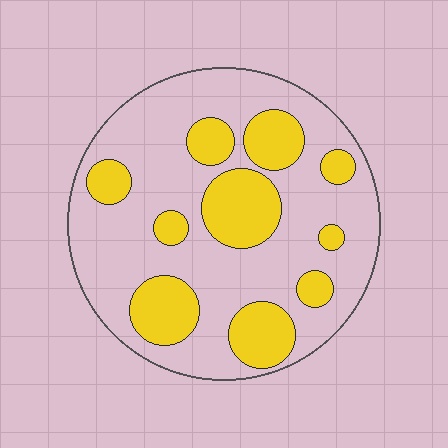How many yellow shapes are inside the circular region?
10.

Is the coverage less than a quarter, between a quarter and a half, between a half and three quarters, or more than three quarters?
Between a quarter and a half.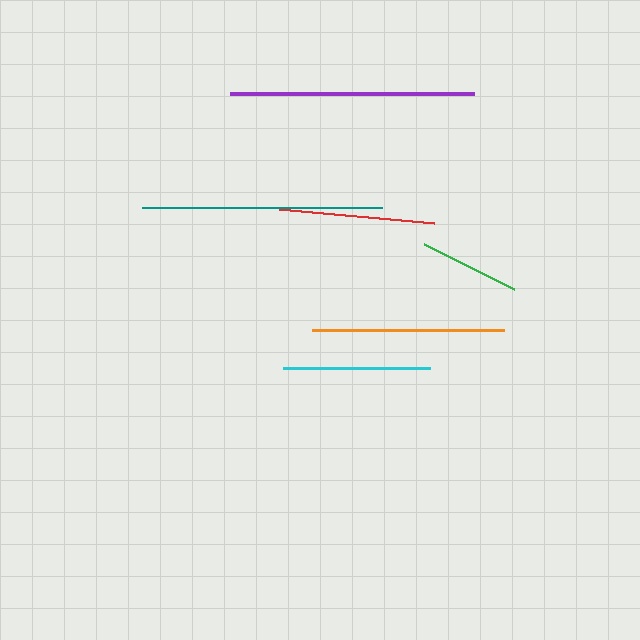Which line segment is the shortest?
The green line is the shortest at approximately 101 pixels.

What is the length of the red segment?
The red segment is approximately 156 pixels long.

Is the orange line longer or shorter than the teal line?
The teal line is longer than the orange line.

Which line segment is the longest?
The purple line is the longest at approximately 244 pixels.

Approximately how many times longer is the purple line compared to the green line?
The purple line is approximately 2.4 times the length of the green line.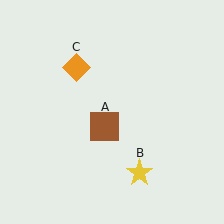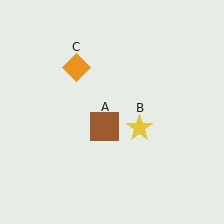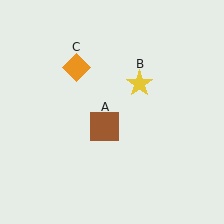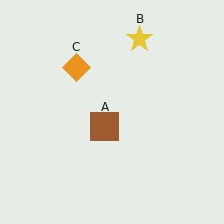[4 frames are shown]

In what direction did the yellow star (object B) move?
The yellow star (object B) moved up.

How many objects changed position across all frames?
1 object changed position: yellow star (object B).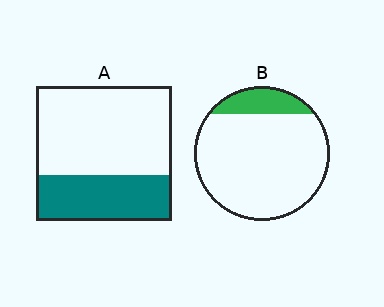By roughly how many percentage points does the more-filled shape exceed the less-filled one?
By roughly 20 percentage points (A over B).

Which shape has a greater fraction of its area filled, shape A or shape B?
Shape A.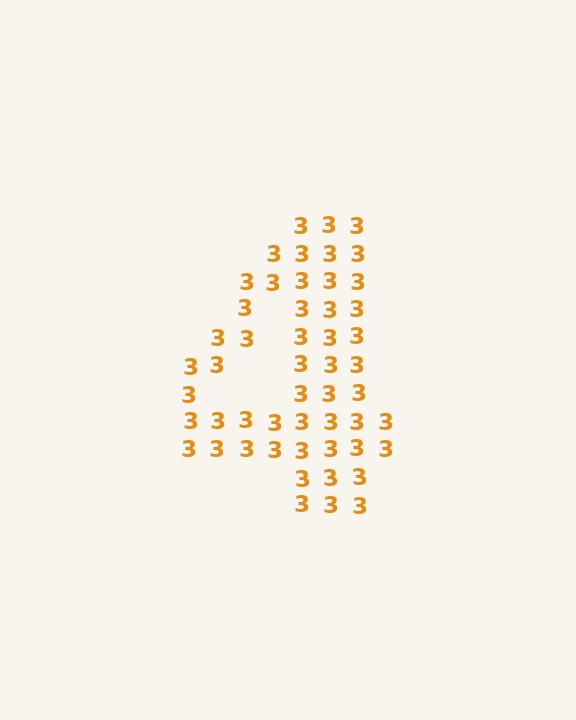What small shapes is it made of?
It is made of small digit 3's.